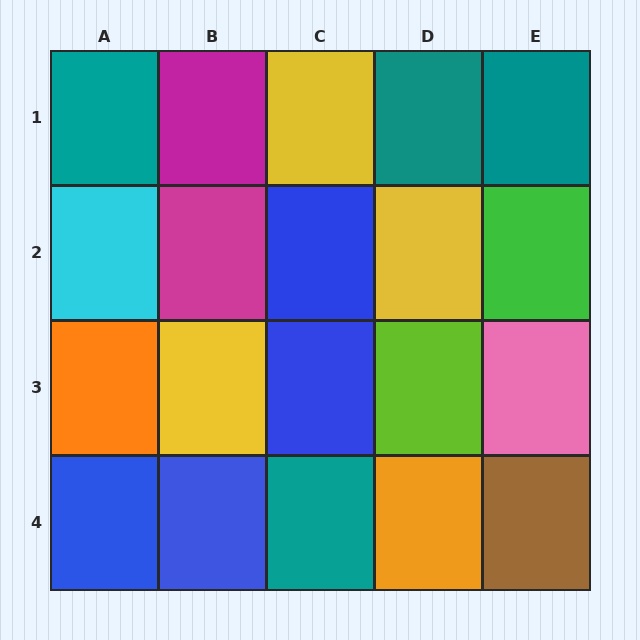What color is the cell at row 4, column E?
Brown.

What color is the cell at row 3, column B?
Yellow.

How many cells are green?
1 cell is green.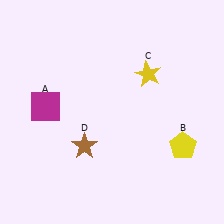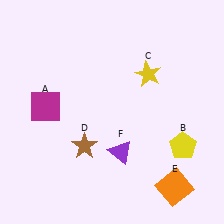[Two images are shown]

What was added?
An orange square (E), a purple triangle (F) were added in Image 2.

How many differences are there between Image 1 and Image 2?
There are 2 differences between the two images.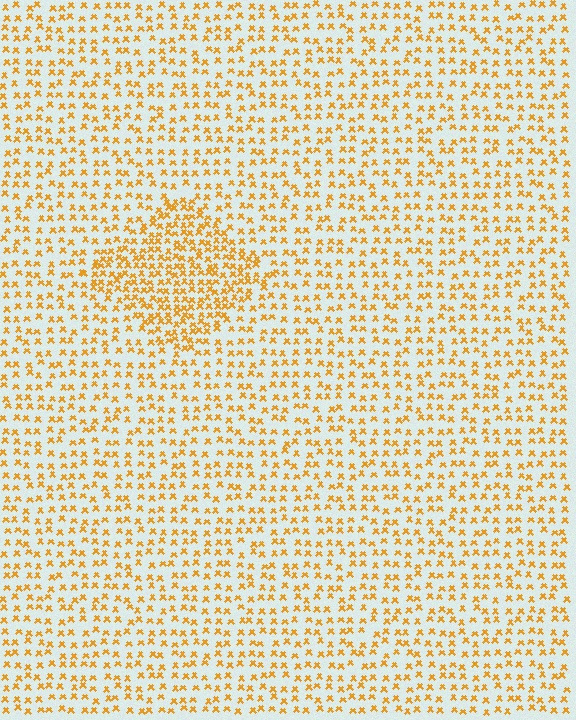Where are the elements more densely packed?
The elements are more densely packed inside the diamond boundary.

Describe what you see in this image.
The image contains small orange elements arranged at two different densities. A diamond-shaped region is visible where the elements are more densely packed than the surrounding area.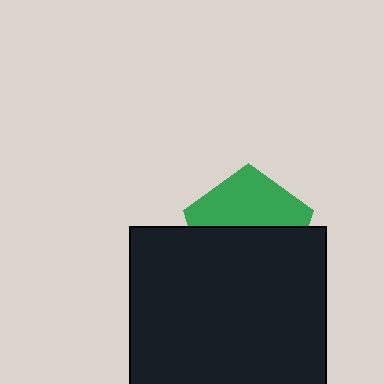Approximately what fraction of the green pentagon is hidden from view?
Roughly 56% of the green pentagon is hidden behind the black square.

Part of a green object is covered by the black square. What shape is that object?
It is a pentagon.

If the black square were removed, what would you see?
You would see the complete green pentagon.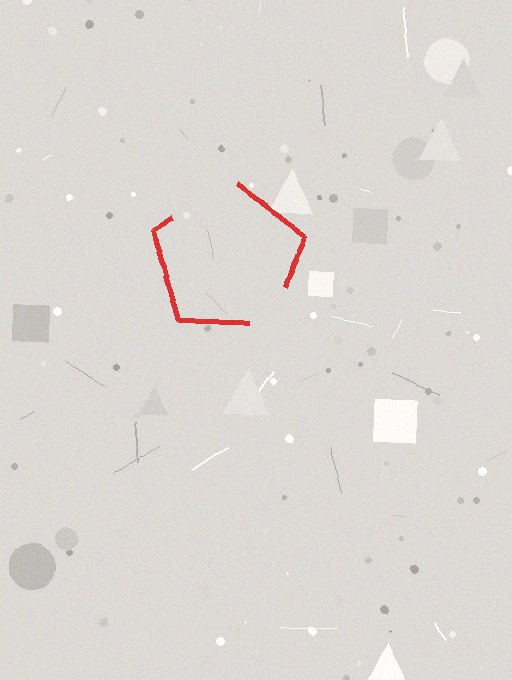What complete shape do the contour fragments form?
The contour fragments form a pentagon.